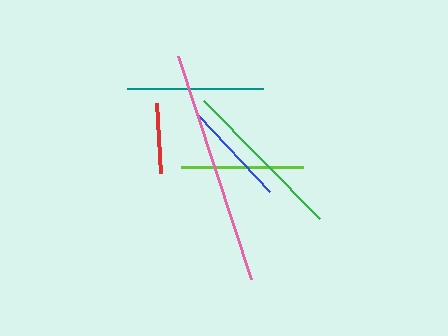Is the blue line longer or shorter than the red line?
The blue line is longer than the red line.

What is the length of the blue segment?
The blue segment is approximately 103 pixels long.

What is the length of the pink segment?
The pink segment is approximately 235 pixels long.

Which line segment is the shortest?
The red line is the shortest at approximately 70 pixels.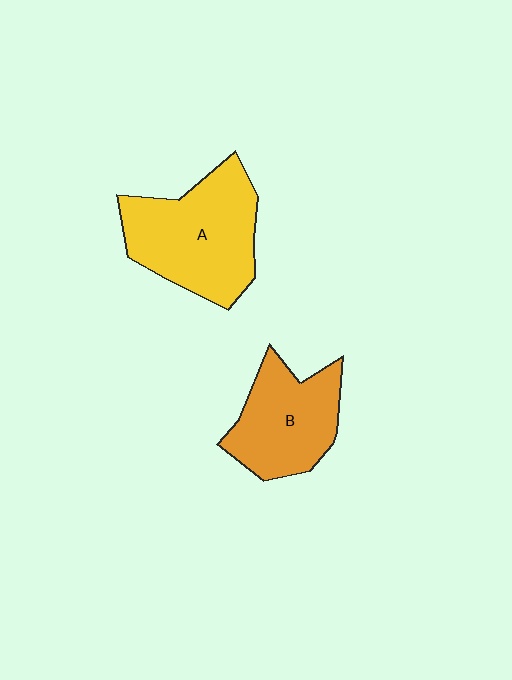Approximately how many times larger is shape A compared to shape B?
Approximately 1.3 times.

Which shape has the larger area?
Shape A (yellow).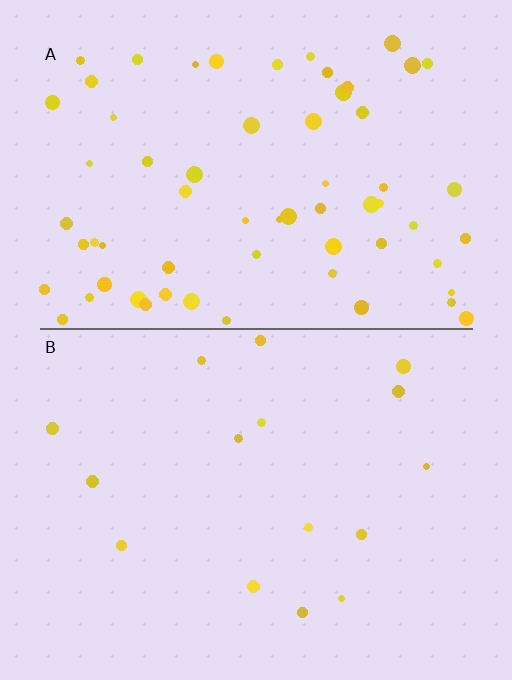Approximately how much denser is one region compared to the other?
Approximately 4.0× — region A over region B.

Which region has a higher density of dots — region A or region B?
A (the top).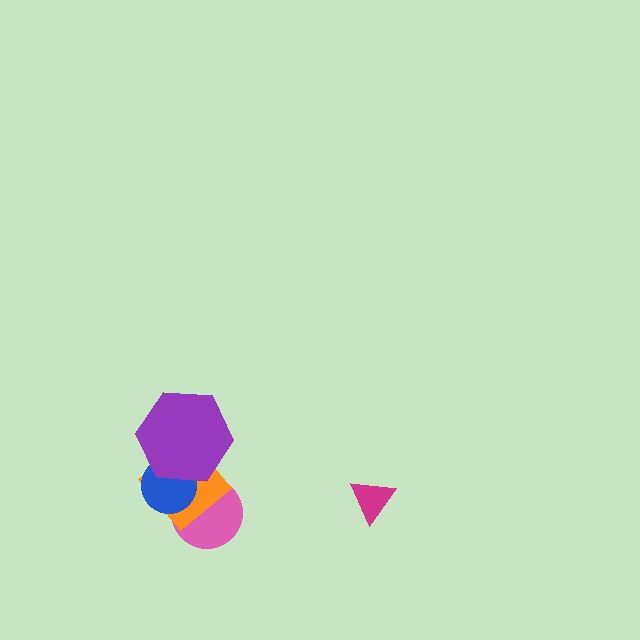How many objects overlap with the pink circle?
2 objects overlap with the pink circle.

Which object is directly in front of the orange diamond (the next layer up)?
The blue circle is directly in front of the orange diamond.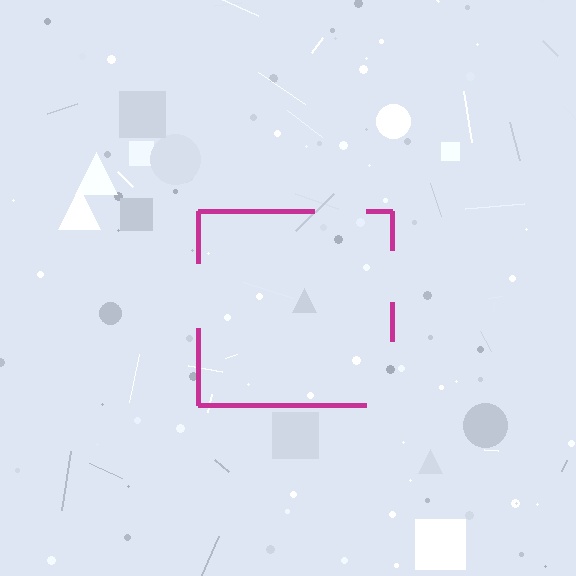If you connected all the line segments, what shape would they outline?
They would outline a square.